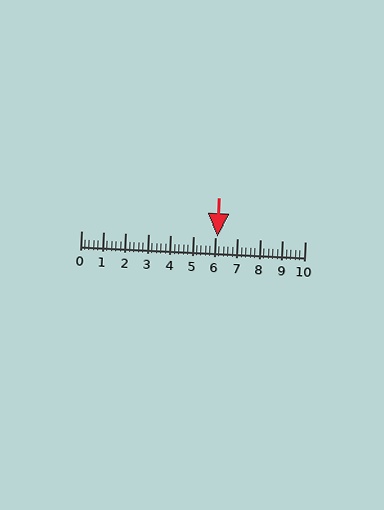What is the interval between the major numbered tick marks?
The major tick marks are spaced 1 units apart.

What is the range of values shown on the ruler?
The ruler shows values from 0 to 10.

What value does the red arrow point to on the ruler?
The red arrow points to approximately 6.1.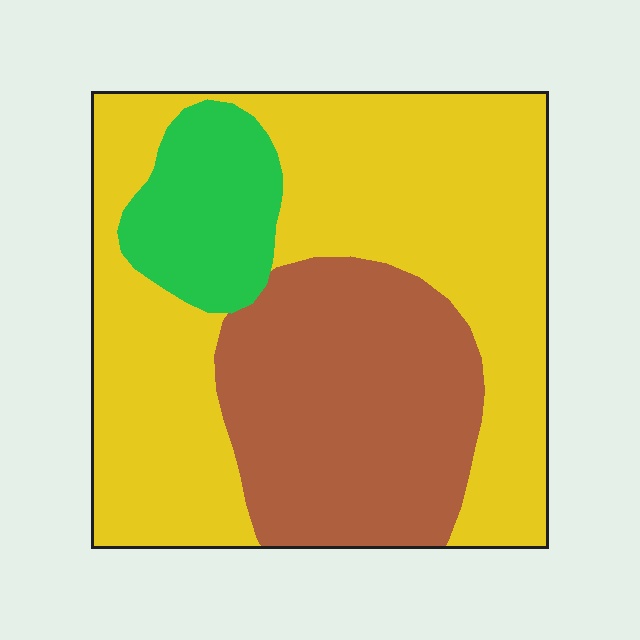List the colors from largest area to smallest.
From largest to smallest: yellow, brown, green.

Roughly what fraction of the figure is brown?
Brown covers 31% of the figure.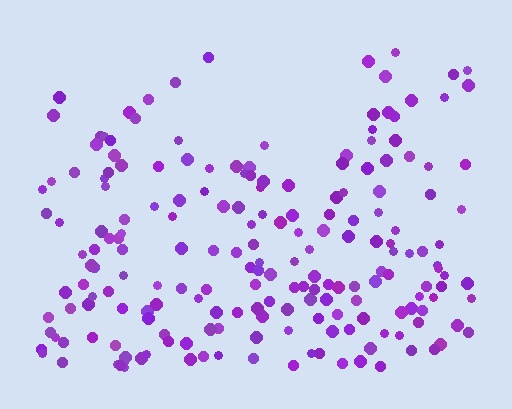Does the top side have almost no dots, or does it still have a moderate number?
Still a moderate number, just noticeably fewer than the bottom.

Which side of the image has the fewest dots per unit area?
The top.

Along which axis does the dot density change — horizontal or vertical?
Vertical.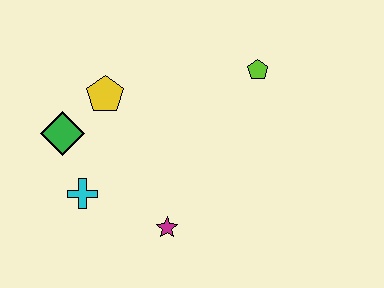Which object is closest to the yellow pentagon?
The green diamond is closest to the yellow pentagon.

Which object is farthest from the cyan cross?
The lime pentagon is farthest from the cyan cross.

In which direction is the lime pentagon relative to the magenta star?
The lime pentagon is above the magenta star.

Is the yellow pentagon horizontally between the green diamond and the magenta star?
Yes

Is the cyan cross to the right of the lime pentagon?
No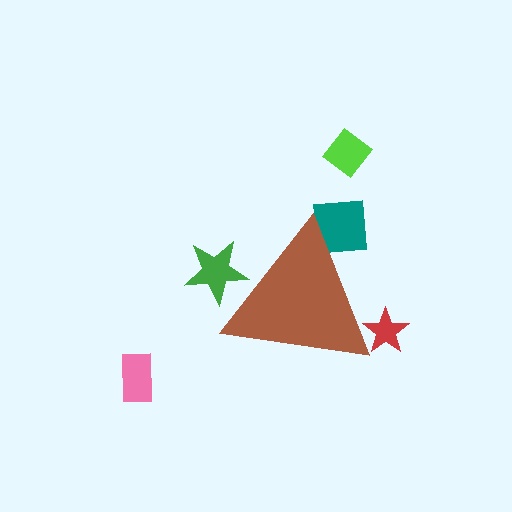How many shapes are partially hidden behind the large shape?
3 shapes are partially hidden.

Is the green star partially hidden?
Yes, the green star is partially hidden behind the brown triangle.